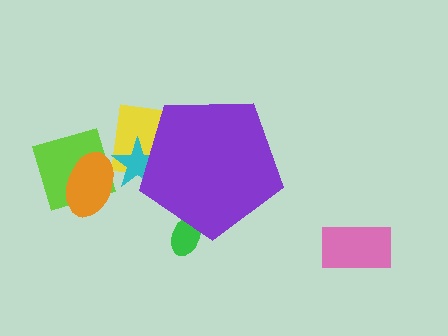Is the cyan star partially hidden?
Yes, the cyan star is partially hidden behind the purple pentagon.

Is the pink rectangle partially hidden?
No, the pink rectangle is fully visible.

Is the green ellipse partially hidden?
Yes, the green ellipse is partially hidden behind the purple pentagon.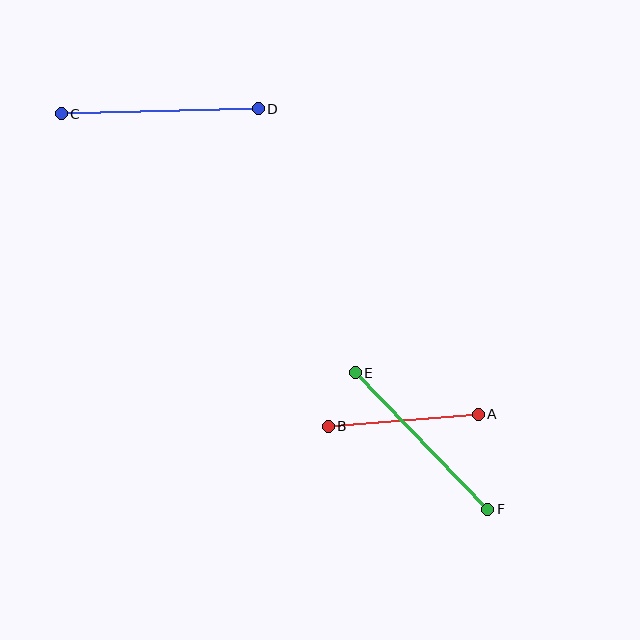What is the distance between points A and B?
The distance is approximately 150 pixels.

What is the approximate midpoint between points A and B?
The midpoint is at approximately (403, 420) pixels.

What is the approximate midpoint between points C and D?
The midpoint is at approximately (160, 111) pixels.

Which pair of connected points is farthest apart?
Points C and D are farthest apart.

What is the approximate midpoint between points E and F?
The midpoint is at approximately (422, 441) pixels.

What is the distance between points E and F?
The distance is approximately 190 pixels.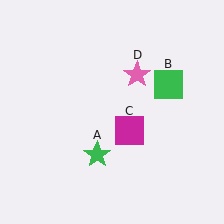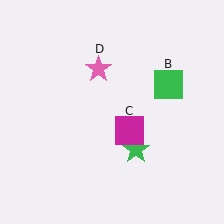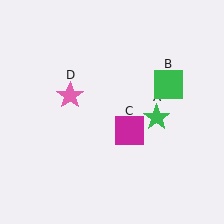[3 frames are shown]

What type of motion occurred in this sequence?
The green star (object A), pink star (object D) rotated counterclockwise around the center of the scene.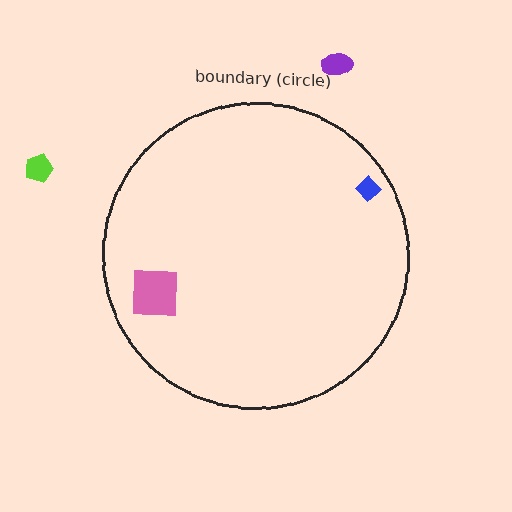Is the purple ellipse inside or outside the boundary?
Outside.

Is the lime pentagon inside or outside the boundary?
Outside.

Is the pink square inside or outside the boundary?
Inside.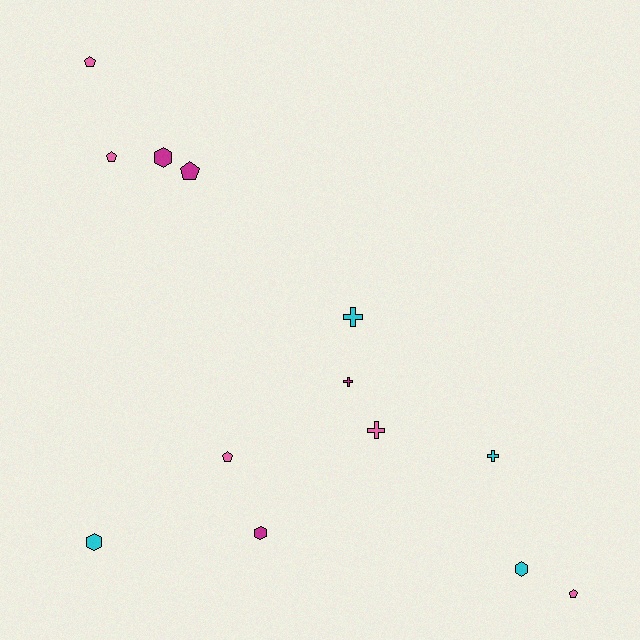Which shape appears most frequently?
Pentagon, with 5 objects.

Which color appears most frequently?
Pink, with 5 objects.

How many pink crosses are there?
There is 1 pink cross.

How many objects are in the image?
There are 13 objects.